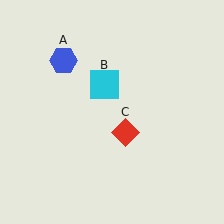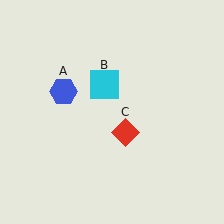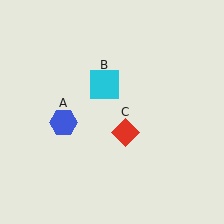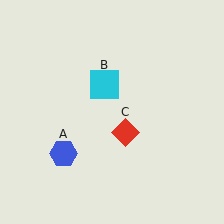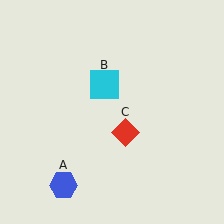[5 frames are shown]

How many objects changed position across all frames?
1 object changed position: blue hexagon (object A).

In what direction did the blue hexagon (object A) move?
The blue hexagon (object A) moved down.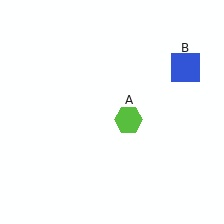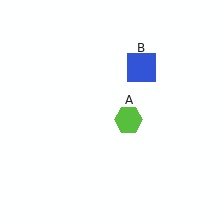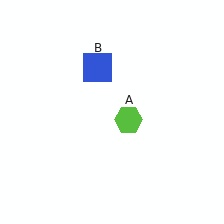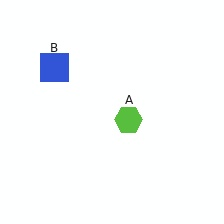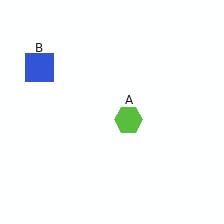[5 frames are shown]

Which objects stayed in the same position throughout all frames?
Lime hexagon (object A) remained stationary.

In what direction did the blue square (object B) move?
The blue square (object B) moved left.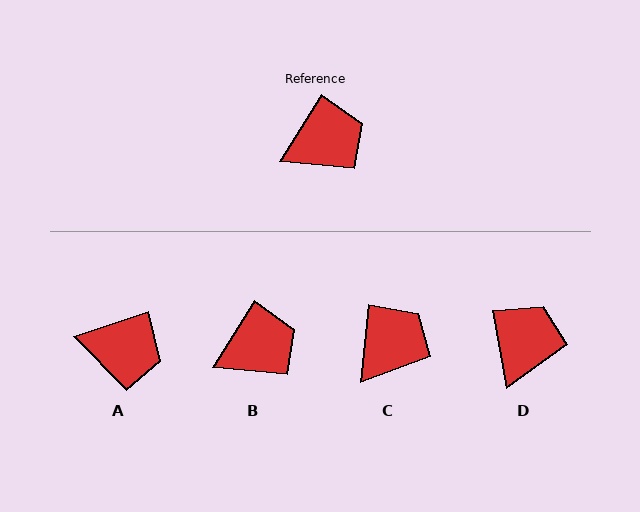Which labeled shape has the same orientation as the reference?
B.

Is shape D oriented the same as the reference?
No, it is off by about 42 degrees.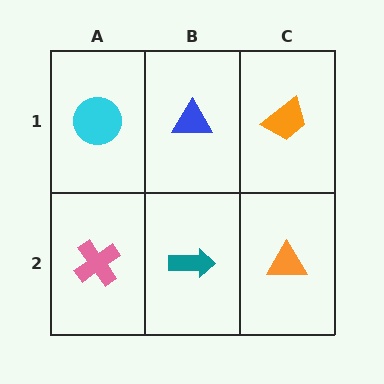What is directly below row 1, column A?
A pink cross.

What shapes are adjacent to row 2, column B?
A blue triangle (row 1, column B), a pink cross (row 2, column A), an orange triangle (row 2, column C).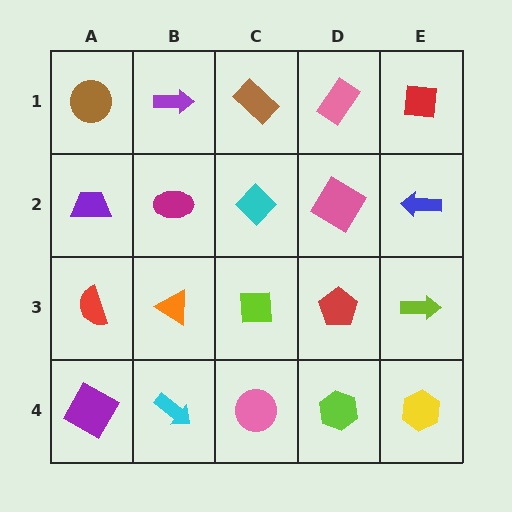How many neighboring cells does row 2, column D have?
4.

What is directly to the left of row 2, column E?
A pink diamond.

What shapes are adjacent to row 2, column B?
A purple arrow (row 1, column B), an orange triangle (row 3, column B), a purple trapezoid (row 2, column A), a cyan diamond (row 2, column C).